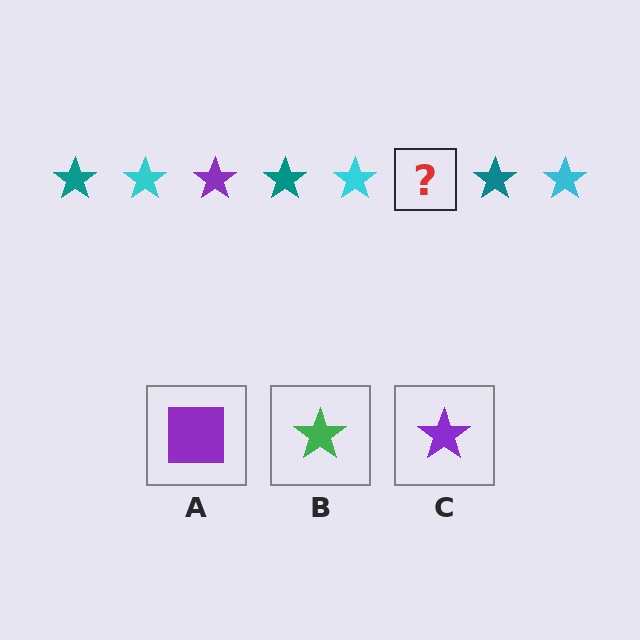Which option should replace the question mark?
Option C.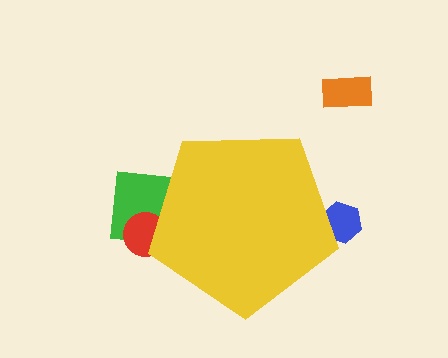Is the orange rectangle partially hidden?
No, the orange rectangle is fully visible.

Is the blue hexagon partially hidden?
Yes, the blue hexagon is partially hidden behind the yellow pentagon.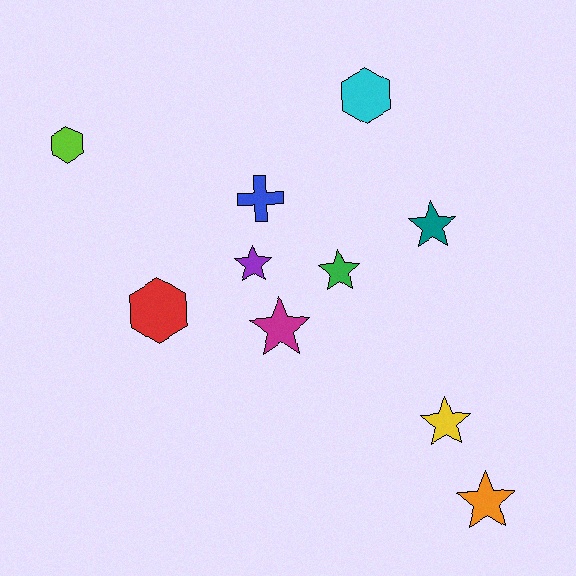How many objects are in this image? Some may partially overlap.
There are 10 objects.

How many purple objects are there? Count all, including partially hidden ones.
There is 1 purple object.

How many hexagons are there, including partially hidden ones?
There are 3 hexagons.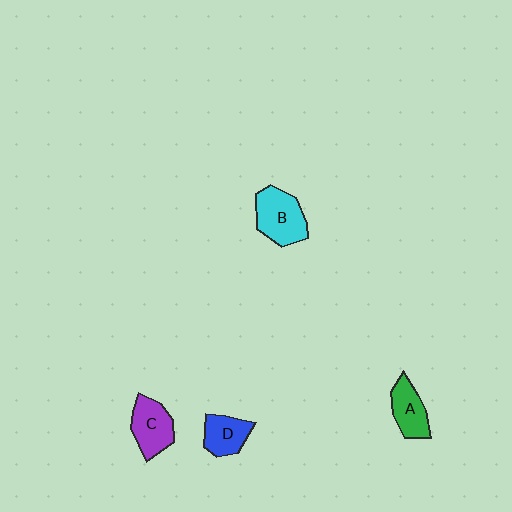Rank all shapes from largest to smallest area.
From largest to smallest: B (cyan), C (purple), A (green), D (blue).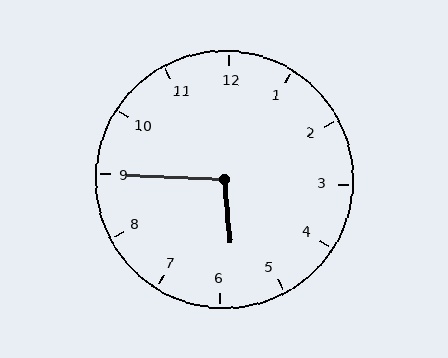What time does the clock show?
5:45.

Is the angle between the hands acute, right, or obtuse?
It is obtuse.